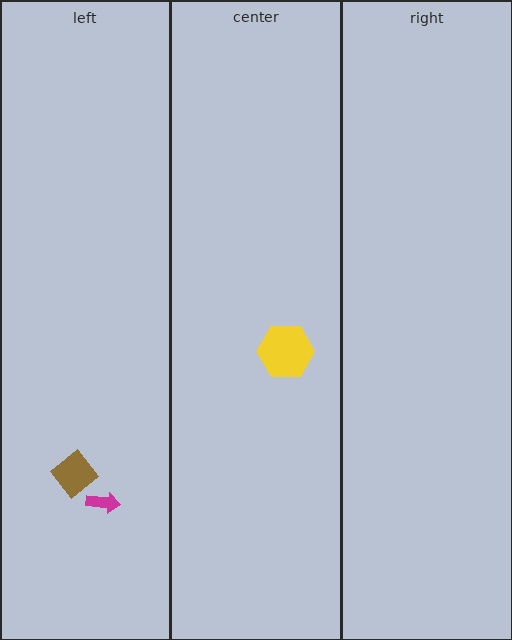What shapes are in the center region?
The yellow hexagon.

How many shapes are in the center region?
1.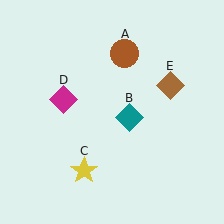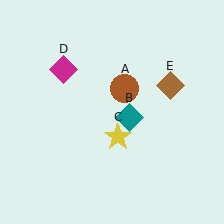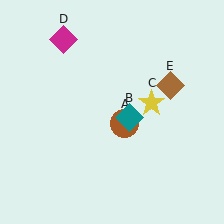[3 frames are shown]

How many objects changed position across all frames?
3 objects changed position: brown circle (object A), yellow star (object C), magenta diamond (object D).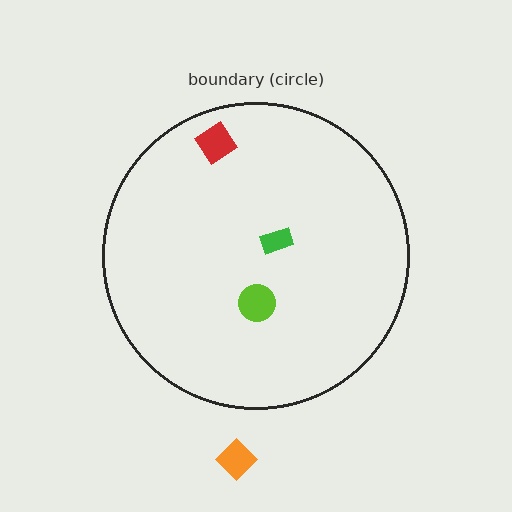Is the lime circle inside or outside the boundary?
Inside.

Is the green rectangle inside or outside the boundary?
Inside.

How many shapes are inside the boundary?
3 inside, 1 outside.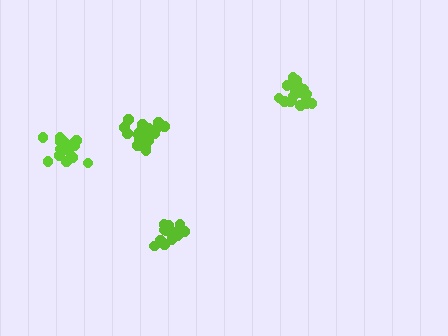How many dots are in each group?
Group 1: 18 dots, Group 2: 17 dots, Group 3: 21 dots, Group 4: 20 dots (76 total).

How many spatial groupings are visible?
There are 4 spatial groupings.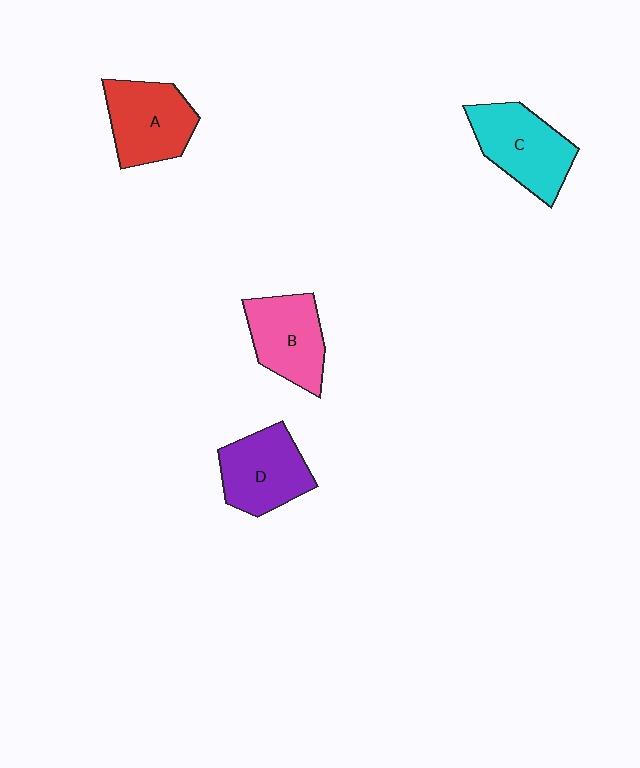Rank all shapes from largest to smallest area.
From largest to smallest: C (cyan), A (red), D (purple), B (pink).